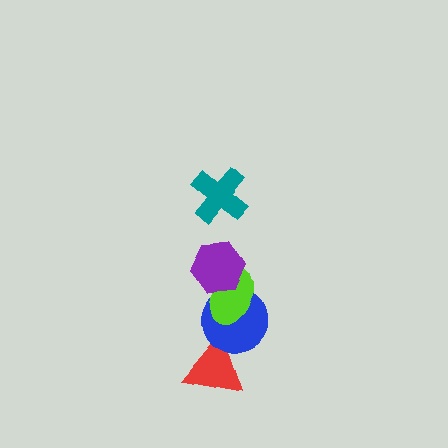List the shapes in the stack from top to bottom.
From top to bottom: the teal cross, the purple hexagon, the lime ellipse, the blue circle, the red triangle.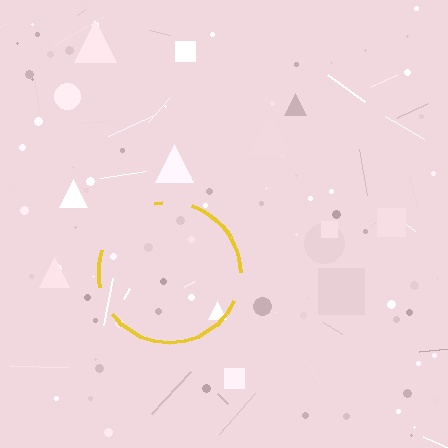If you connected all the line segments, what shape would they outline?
They would outline a circle.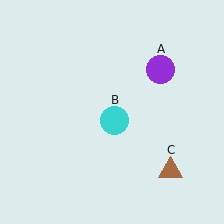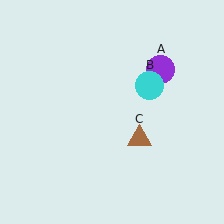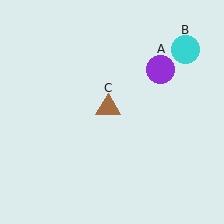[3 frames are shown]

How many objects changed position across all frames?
2 objects changed position: cyan circle (object B), brown triangle (object C).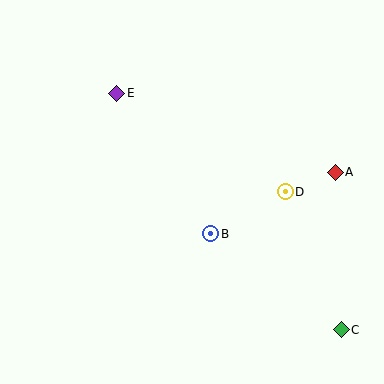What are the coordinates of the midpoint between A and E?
The midpoint between A and E is at (226, 133).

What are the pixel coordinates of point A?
Point A is at (335, 172).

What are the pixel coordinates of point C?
Point C is at (341, 330).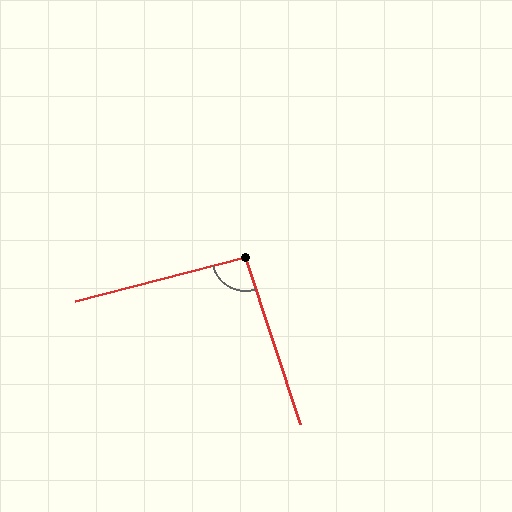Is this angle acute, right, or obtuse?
It is approximately a right angle.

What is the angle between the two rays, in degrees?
Approximately 94 degrees.